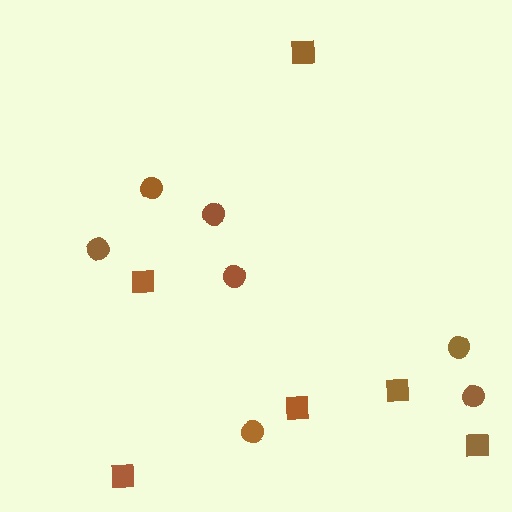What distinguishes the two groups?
There are 2 groups: one group of squares (6) and one group of circles (7).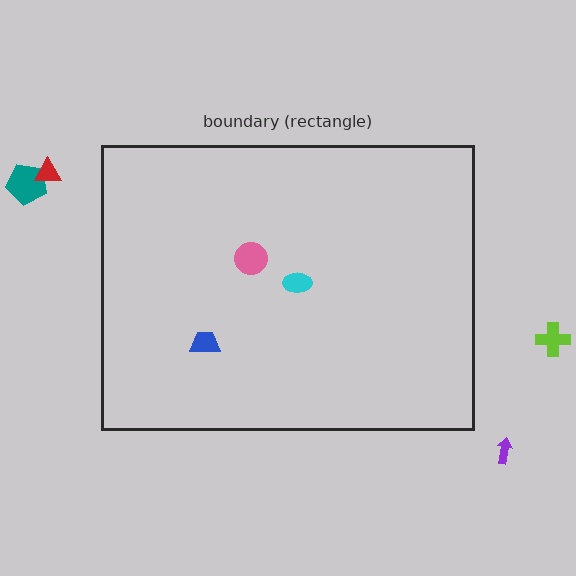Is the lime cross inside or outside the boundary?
Outside.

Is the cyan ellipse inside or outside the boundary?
Inside.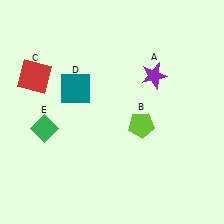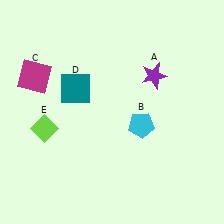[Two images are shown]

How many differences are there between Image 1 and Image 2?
There are 3 differences between the two images.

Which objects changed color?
B changed from lime to cyan. C changed from red to magenta. E changed from green to lime.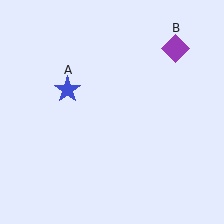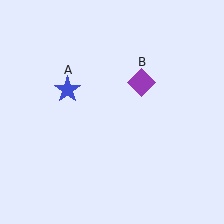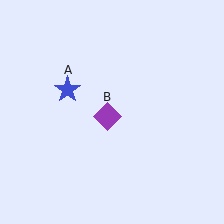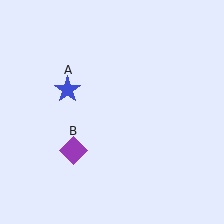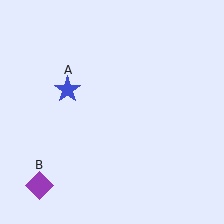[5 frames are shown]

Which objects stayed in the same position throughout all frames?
Blue star (object A) remained stationary.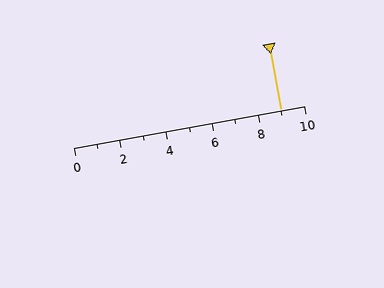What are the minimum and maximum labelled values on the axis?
The axis runs from 0 to 10.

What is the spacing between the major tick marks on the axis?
The major ticks are spaced 2 apart.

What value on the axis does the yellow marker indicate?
The marker indicates approximately 9.